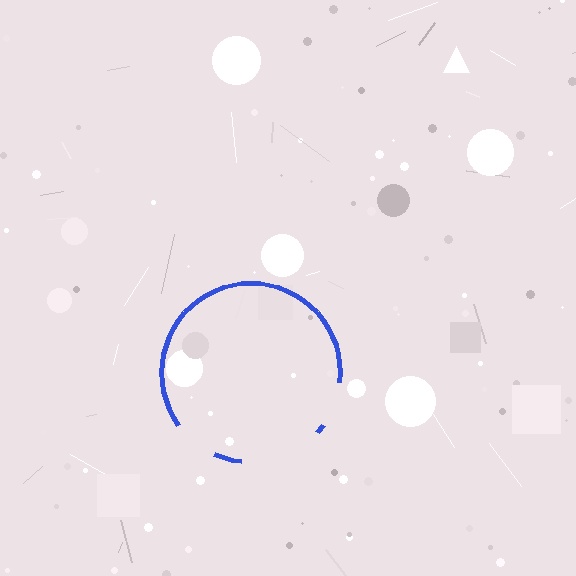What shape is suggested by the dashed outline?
The dashed outline suggests a circle.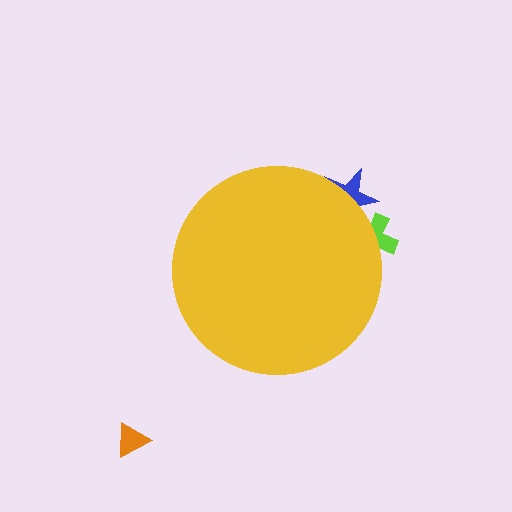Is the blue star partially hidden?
Yes, the blue star is partially hidden behind the yellow circle.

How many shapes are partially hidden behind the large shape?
2 shapes are partially hidden.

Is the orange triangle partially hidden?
No, the orange triangle is fully visible.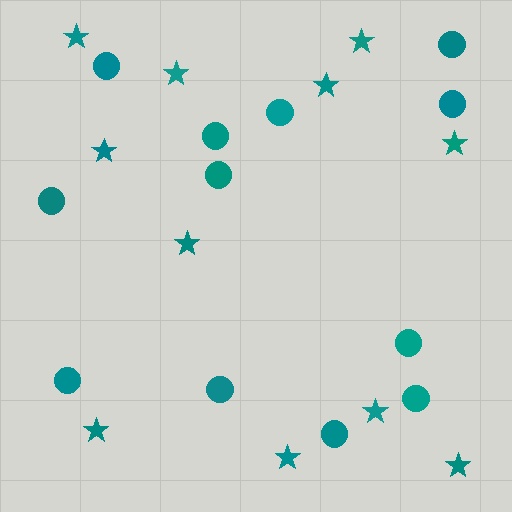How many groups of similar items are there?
There are 2 groups: one group of circles (12) and one group of stars (11).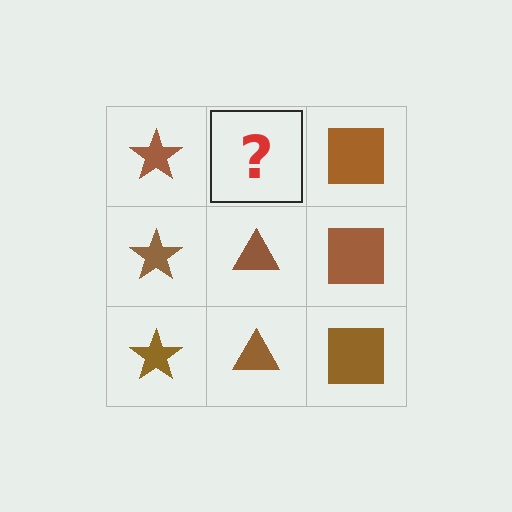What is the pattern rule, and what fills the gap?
The rule is that each column has a consistent shape. The gap should be filled with a brown triangle.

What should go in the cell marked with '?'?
The missing cell should contain a brown triangle.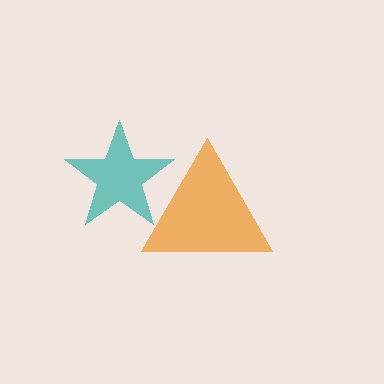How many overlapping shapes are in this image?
There are 2 overlapping shapes in the image.